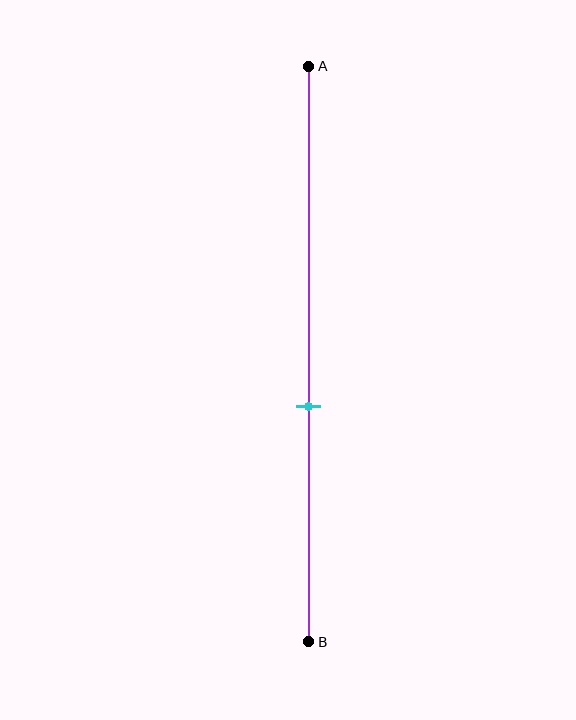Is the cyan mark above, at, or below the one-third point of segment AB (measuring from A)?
The cyan mark is below the one-third point of segment AB.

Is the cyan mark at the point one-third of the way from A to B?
No, the mark is at about 60% from A, not at the 33% one-third point.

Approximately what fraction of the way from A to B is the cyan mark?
The cyan mark is approximately 60% of the way from A to B.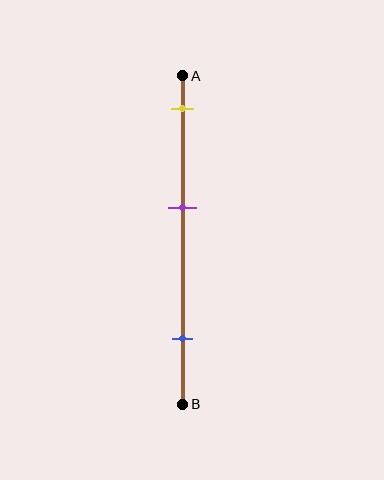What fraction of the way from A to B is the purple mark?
The purple mark is approximately 40% (0.4) of the way from A to B.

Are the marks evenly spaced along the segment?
Yes, the marks are approximately evenly spaced.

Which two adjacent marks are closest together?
The yellow and purple marks are the closest adjacent pair.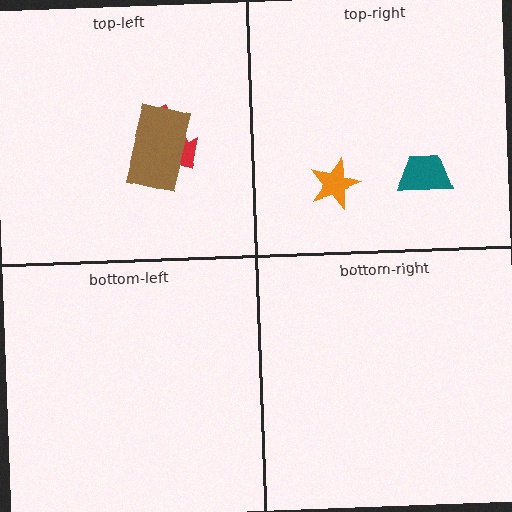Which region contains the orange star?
The top-right region.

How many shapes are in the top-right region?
2.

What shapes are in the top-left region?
The red arrow, the brown rectangle.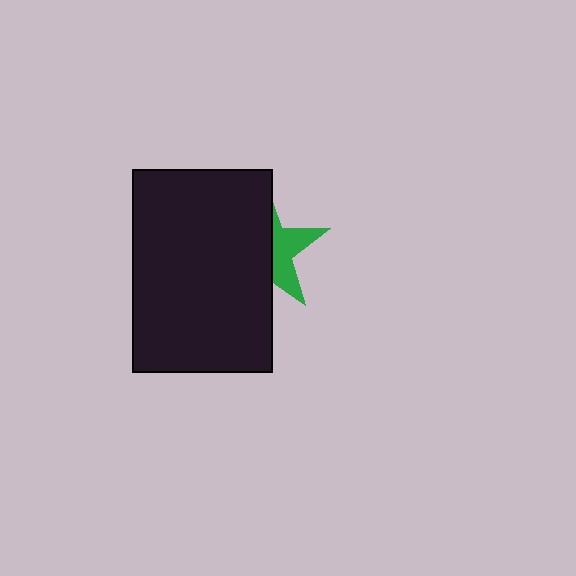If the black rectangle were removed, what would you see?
You would see the complete green star.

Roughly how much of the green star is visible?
A small part of it is visible (roughly 37%).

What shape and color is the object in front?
The object in front is a black rectangle.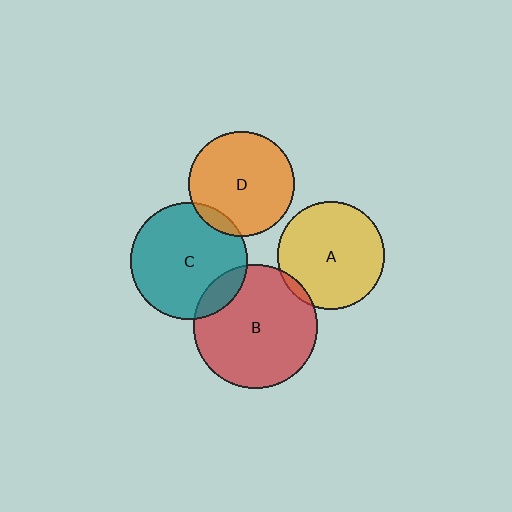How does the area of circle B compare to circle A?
Approximately 1.3 times.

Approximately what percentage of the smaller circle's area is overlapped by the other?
Approximately 5%.